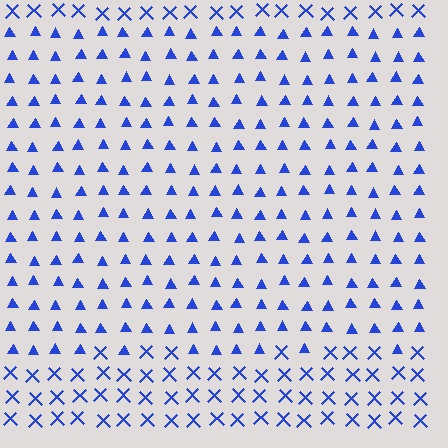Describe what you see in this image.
The image is filled with small blue elements arranged in a uniform grid. A rectangle-shaped region contains triangles, while the surrounding area contains X marks. The boundary is defined purely by the change in element shape.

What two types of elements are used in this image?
The image uses triangles inside the rectangle region and X marks outside it.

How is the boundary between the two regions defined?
The boundary is defined by a change in element shape: triangles inside vs. X marks outside. All elements share the same color and spacing.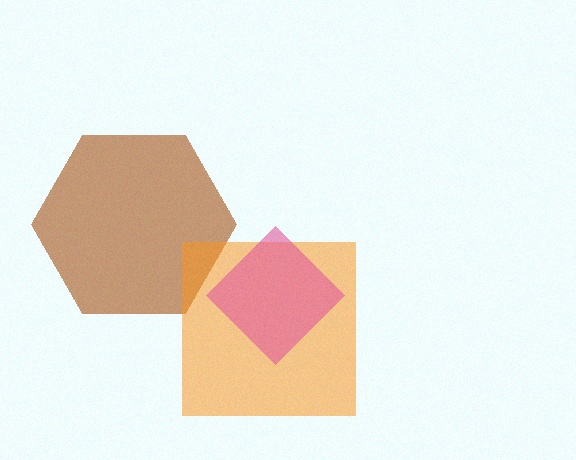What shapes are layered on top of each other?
The layered shapes are: a brown hexagon, an orange square, a pink diamond.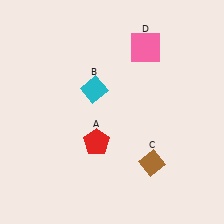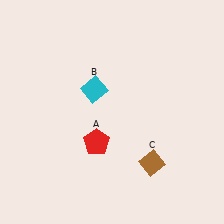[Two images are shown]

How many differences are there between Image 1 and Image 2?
There is 1 difference between the two images.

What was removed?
The pink square (D) was removed in Image 2.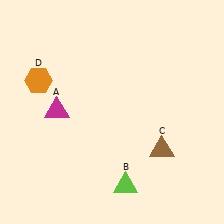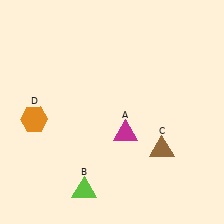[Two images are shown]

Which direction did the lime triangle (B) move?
The lime triangle (B) moved left.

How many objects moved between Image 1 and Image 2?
3 objects moved between the two images.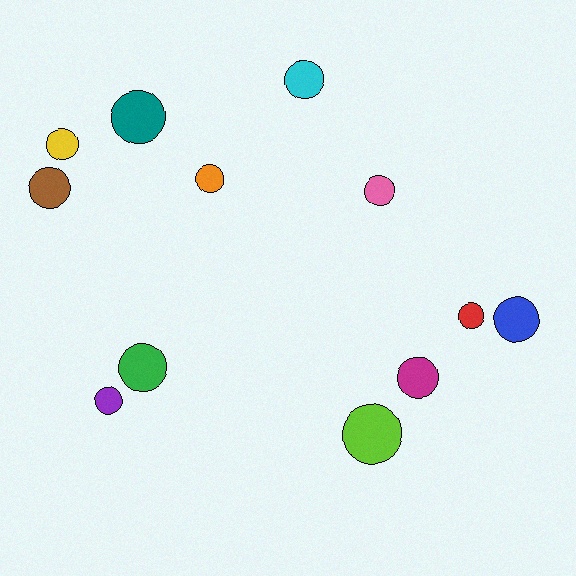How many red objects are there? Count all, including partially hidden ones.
There is 1 red object.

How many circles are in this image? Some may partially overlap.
There are 12 circles.